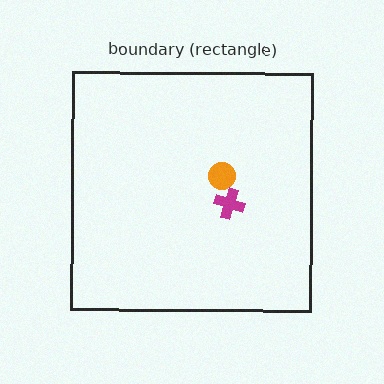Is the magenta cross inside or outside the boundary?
Inside.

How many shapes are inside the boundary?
2 inside, 0 outside.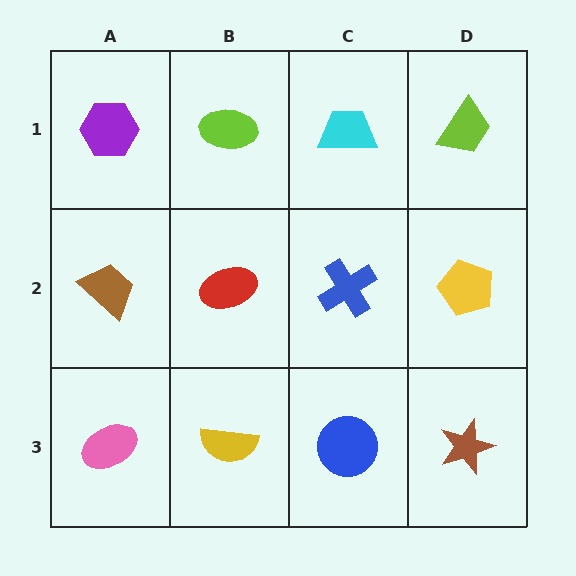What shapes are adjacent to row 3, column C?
A blue cross (row 2, column C), a yellow semicircle (row 3, column B), a brown star (row 3, column D).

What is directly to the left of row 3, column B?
A pink ellipse.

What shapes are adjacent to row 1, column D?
A yellow pentagon (row 2, column D), a cyan trapezoid (row 1, column C).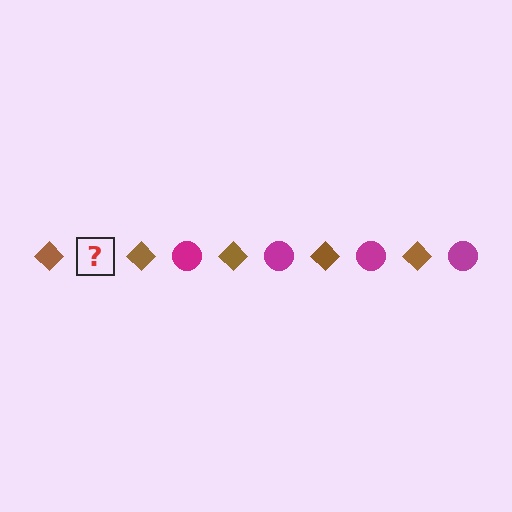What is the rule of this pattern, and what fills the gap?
The rule is that the pattern alternates between brown diamond and magenta circle. The gap should be filled with a magenta circle.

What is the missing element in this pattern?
The missing element is a magenta circle.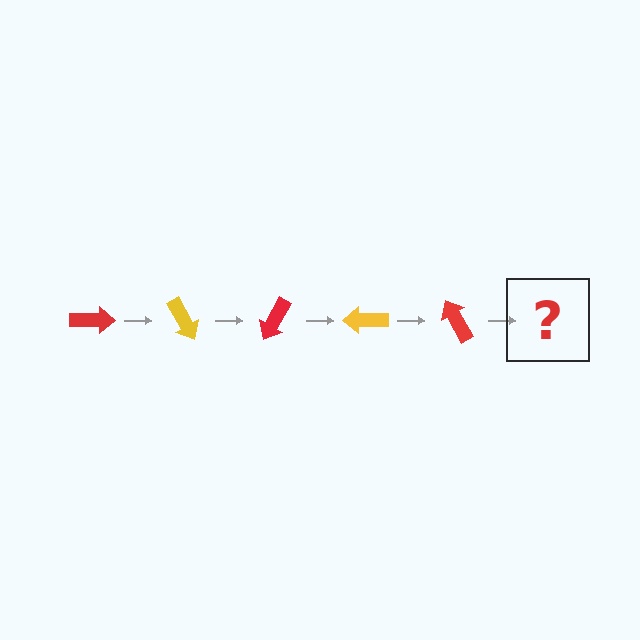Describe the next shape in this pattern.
It should be a yellow arrow, rotated 300 degrees from the start.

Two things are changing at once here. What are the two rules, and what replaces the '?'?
The two rules are that it rotates 60 degrees each step and the color cycles through red and yellow. The '?' should be a yellow arrow, rotated 300 degrees from the start.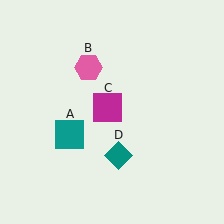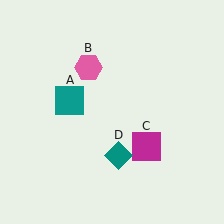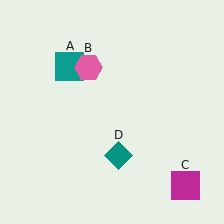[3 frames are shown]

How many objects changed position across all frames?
2 objects changed position: teal square (object A), magenta square (object C).